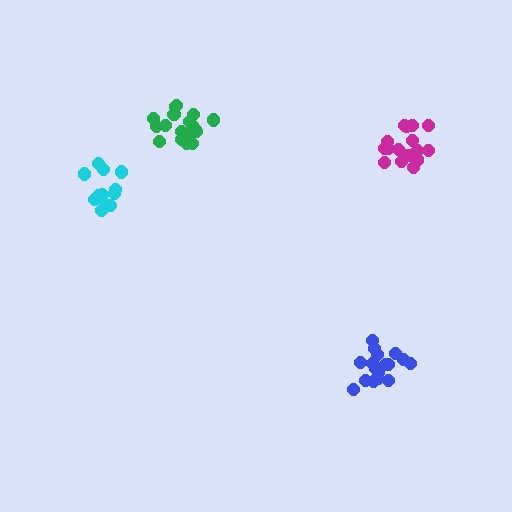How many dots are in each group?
Group 1: 18 dots, Group 2: 12 dots, Group 3: 18 dots, Group 4: 17 dots (65 total).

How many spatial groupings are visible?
There are 4 spatial groupings.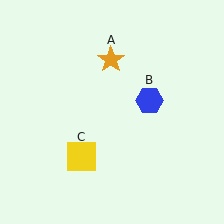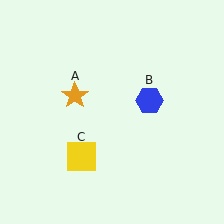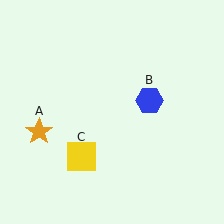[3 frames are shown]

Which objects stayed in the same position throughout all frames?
Blue hexagon (object B) and yellow square (object C) remained stationary.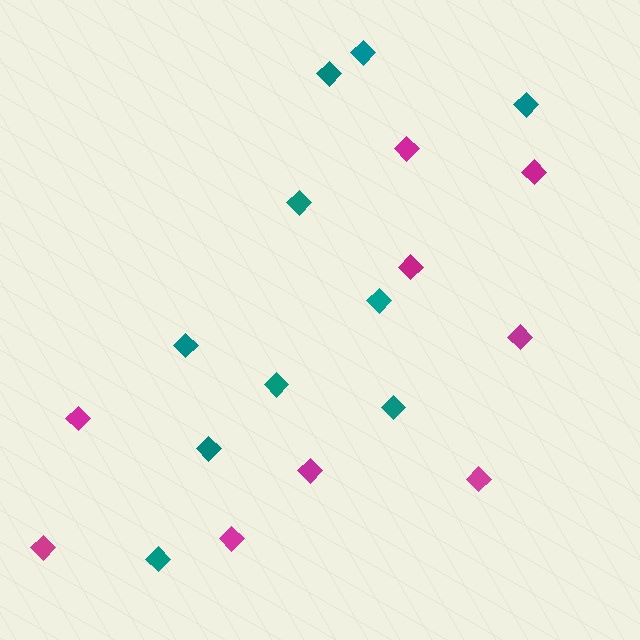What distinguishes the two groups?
There are 2 groups: one group of magenta diamonds (9) and one group of teal diamonds (10).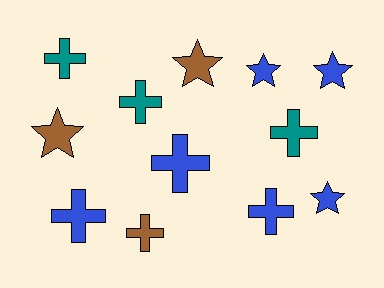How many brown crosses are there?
There is 1 brown cross.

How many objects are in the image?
There are 12 objects.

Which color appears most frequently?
Blue, with 6 objects.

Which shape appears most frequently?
Cross, with 7 objects.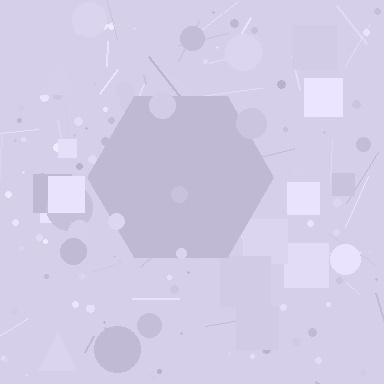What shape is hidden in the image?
A hexagon is hidden in the image.